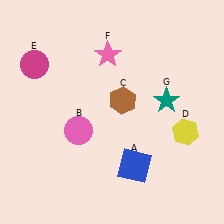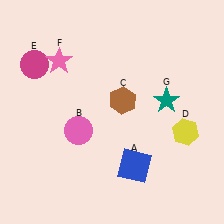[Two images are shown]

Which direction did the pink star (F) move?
The pink star (F) moved left.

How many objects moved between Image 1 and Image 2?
1 object moved between the two images.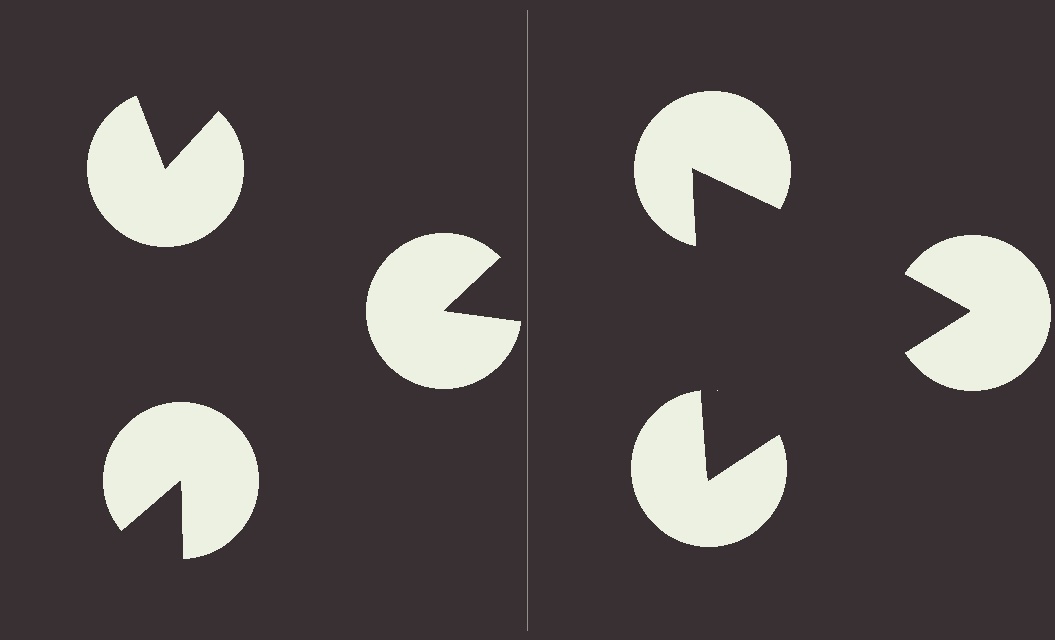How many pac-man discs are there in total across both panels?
6 — 3 on each side.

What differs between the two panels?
The pac-man discs are positioned identically on both sides; only the wedge orientations differ. On the right they align to a triangle; on the left they are misaligned.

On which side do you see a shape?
An illusory triangle appears on the right side. On the left side the wedge cuts are rotated, so no coherent shape forms.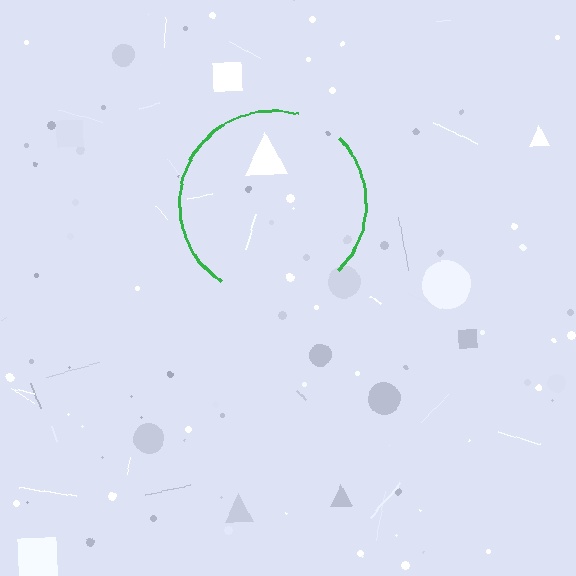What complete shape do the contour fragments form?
The contour fragments form a circle.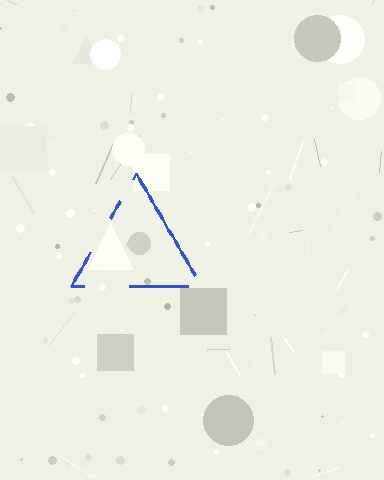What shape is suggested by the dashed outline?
The dashed outline suggests a triangle.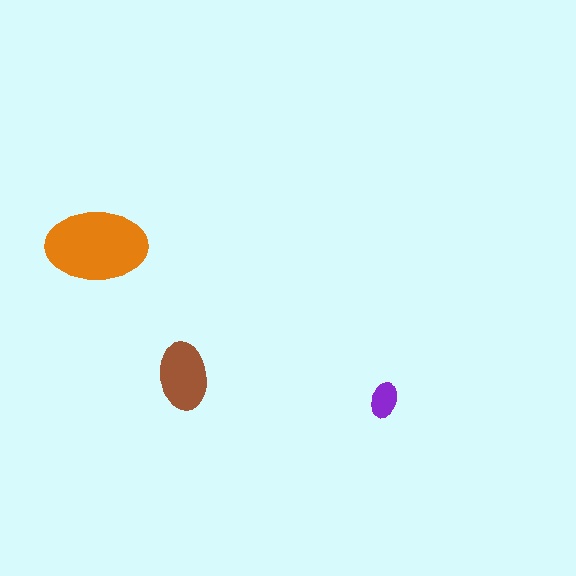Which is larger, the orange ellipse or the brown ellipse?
The orange one.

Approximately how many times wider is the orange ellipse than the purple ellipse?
About 3 times wider.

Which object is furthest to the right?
The purple ellipse is rightmost.